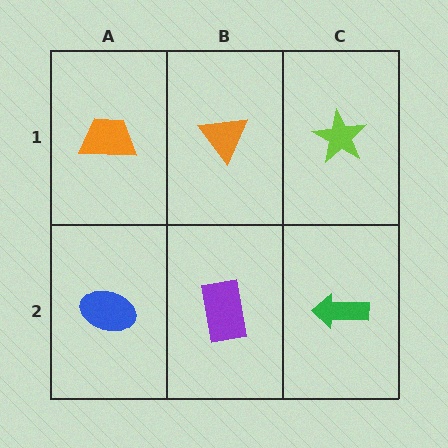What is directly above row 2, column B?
An orange triangle.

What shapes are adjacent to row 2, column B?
An orange triangle (row 1, column B), a blue ellipse (row 2, column A), a green arrow (row 2, column C).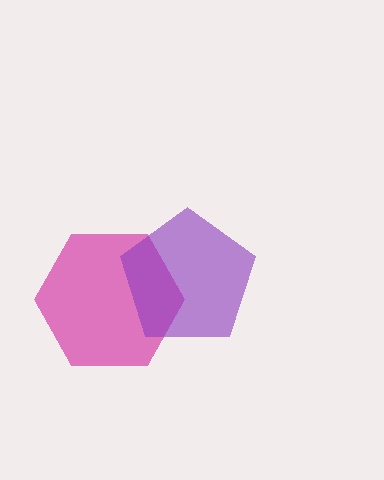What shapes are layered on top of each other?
The layered shapes are: a magenta hexagon, a purple pentagon.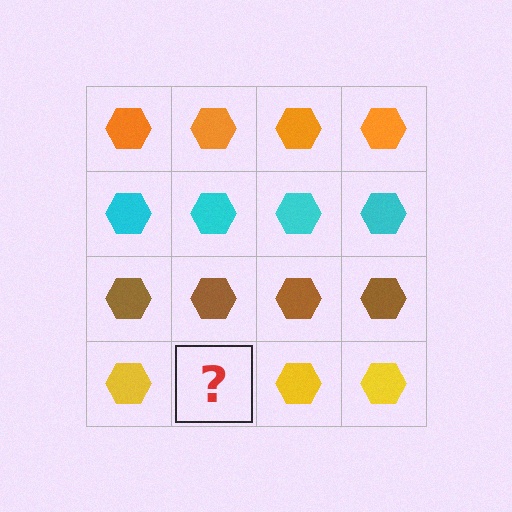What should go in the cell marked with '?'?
The missing cell should contain a yellow hexagon.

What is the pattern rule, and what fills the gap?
The rule is that each row has a consistent color. The gap should be filled with a yellow hexagon.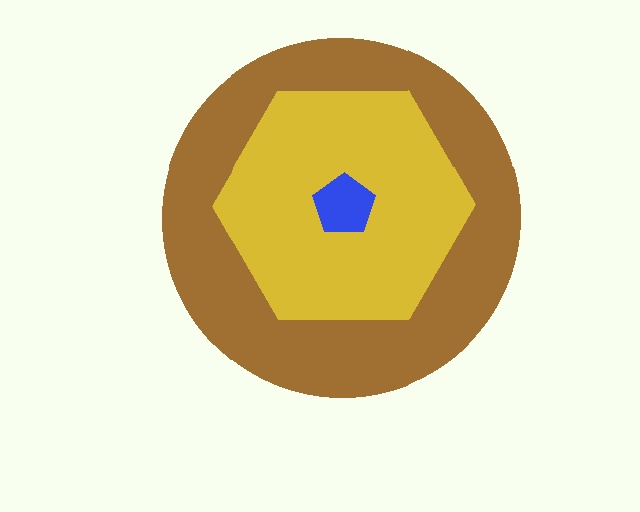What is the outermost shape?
The brown circle.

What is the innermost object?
The blue pentagon.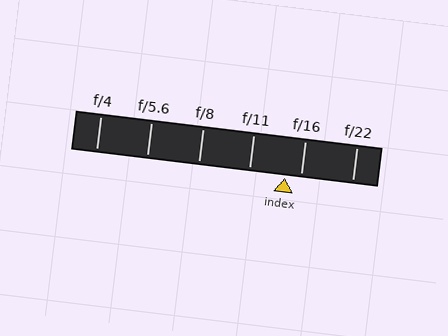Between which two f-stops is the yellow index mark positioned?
The index mark is between f/11 and f/16.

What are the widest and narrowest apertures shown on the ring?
The widest aperture shown is f/4 and the narrowest is f/22.